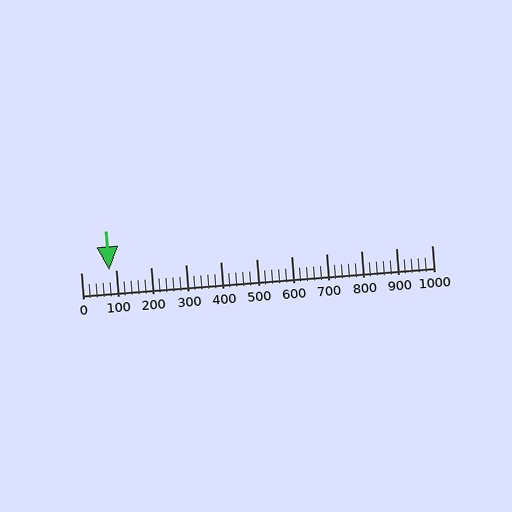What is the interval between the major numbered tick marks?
The major tick marks are spaced 100 units apart.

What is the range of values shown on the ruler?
The ruler shows values from 0 to 1000.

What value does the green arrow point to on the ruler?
The green arrow points to approximately 80.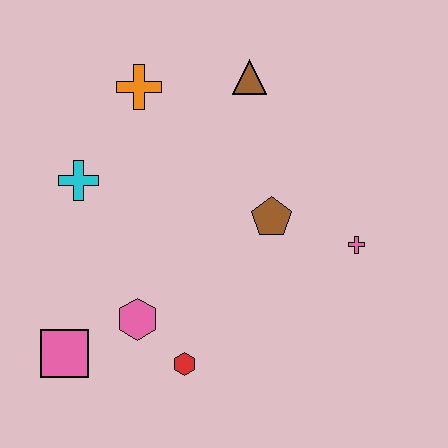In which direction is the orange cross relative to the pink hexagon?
The orange cross is above the pink hexagon.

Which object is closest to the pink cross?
The brown pentagon is closest to the pink cross.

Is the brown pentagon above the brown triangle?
No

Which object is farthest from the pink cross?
The pink square is farthest from the pink cross.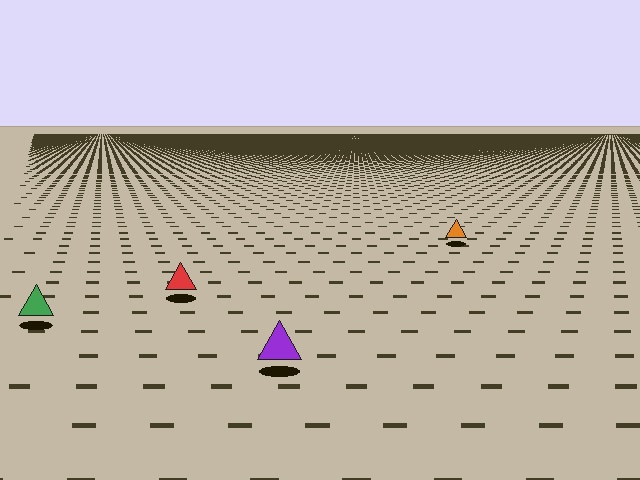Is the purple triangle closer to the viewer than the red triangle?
Yes. The purple triangle is closer — you can tell from the texture gradient: the ground texture is coarser near it.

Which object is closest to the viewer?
The purple triangle is closest. The texture marks near it are larger and more spread out.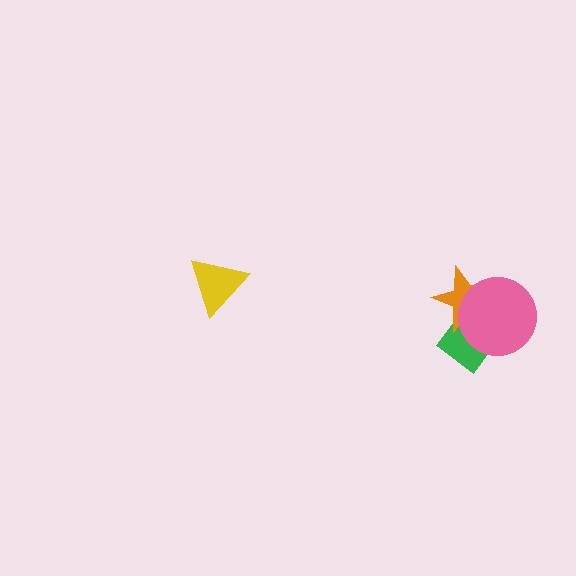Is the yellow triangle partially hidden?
No, no other shape covers it.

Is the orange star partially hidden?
Yes, it is partially covered by another shape.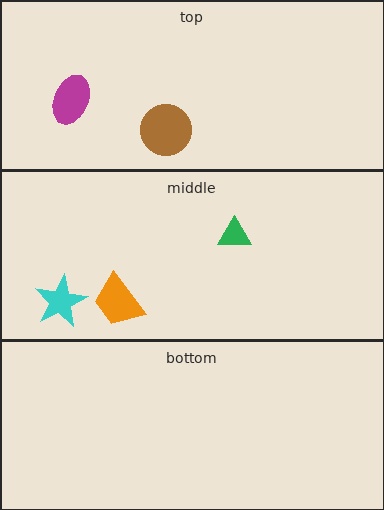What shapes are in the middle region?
The orange trapezoid, the cyan star, the green triangle.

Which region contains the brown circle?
The top region.